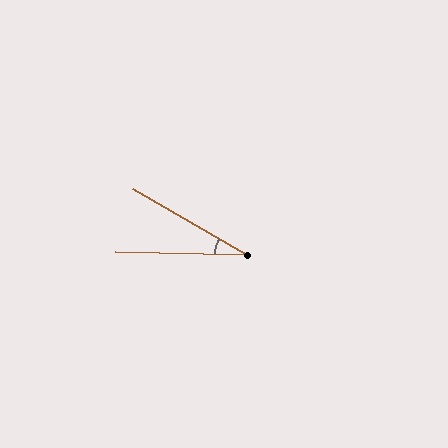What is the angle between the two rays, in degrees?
Approximately 29 degrees.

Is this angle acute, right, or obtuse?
It is acute.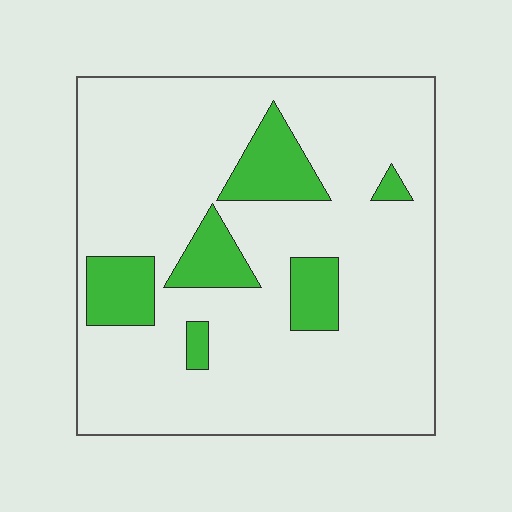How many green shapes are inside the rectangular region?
6.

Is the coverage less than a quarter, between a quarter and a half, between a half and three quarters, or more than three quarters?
Less than a quarter.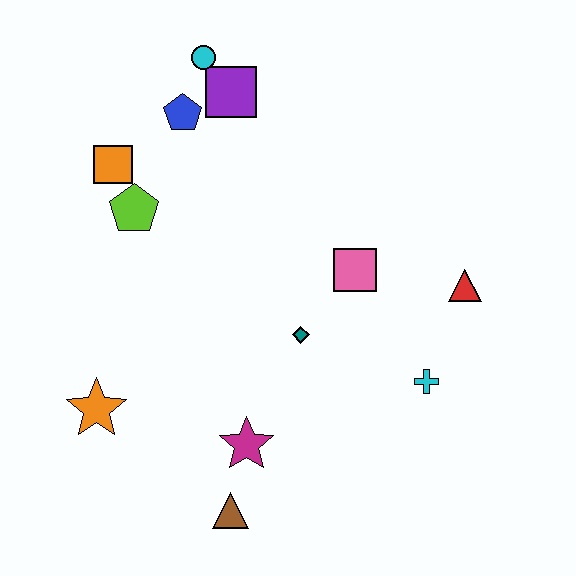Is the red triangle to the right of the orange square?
Yes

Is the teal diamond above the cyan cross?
Yes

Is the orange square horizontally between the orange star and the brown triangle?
Yes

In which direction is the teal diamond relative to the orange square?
The teal diamond is to the right of the orange square.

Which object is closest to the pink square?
The teal diamond is closest to the pink square.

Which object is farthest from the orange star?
The red triangle is farthest from the orange star.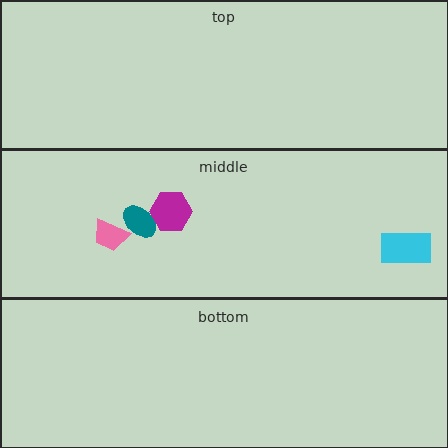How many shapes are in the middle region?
4.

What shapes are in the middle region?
The cyan rectangle, the teal ellipse, the pink trapezoid, the magenta hexagon.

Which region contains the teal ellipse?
The middle region.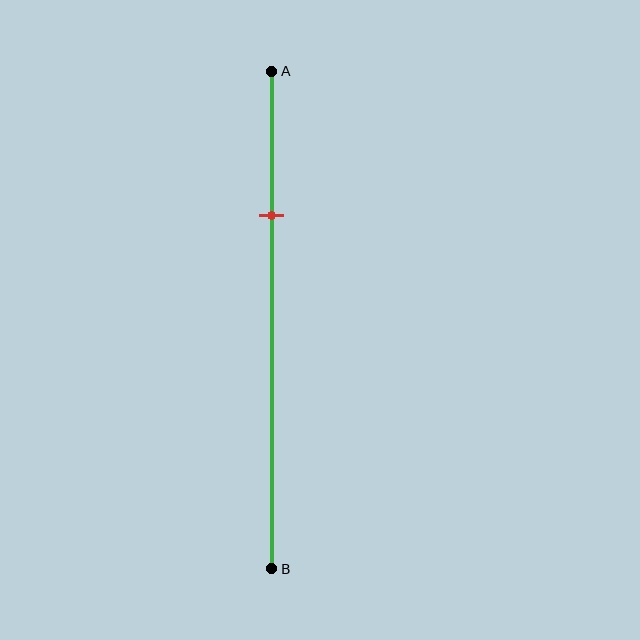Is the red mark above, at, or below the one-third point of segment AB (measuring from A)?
The red mark is above the one-third point of segment AB.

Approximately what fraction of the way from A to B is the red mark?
The red mark is approximately 30% of the way from A to B.